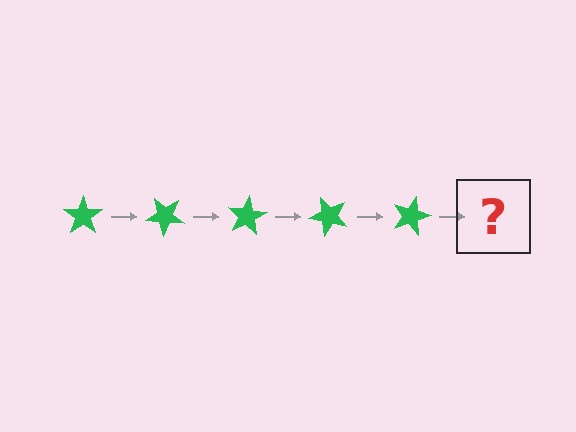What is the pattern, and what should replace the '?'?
The pattern is that the star rotates 40 degrees each step. The '?' should be a green star rotated 200 degrees.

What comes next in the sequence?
The next element should be a green star rotated 200 degrees.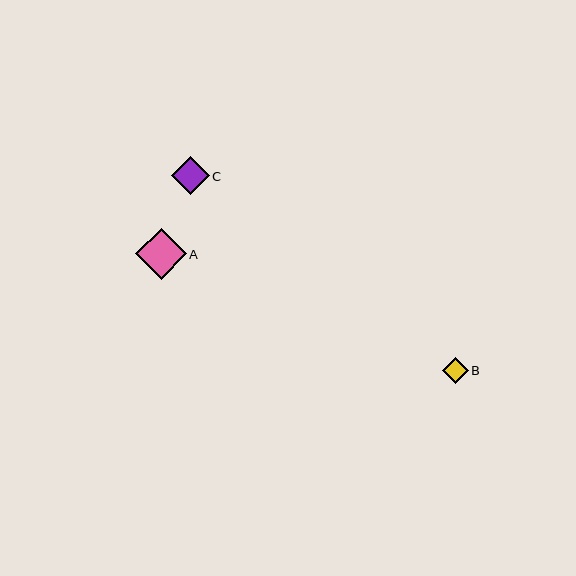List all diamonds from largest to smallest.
From largest to smallest: A, C, B.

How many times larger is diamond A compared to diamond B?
Diamond A is approximately 2.0 times the size of diamond B.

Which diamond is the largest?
Diamond A is the largest with a size of approximately 51 pixels.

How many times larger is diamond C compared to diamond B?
Diamond C is approximately 1.5 times the size of diamond B.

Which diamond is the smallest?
Diamond B is the smallest with a size of approximately 26 pixels.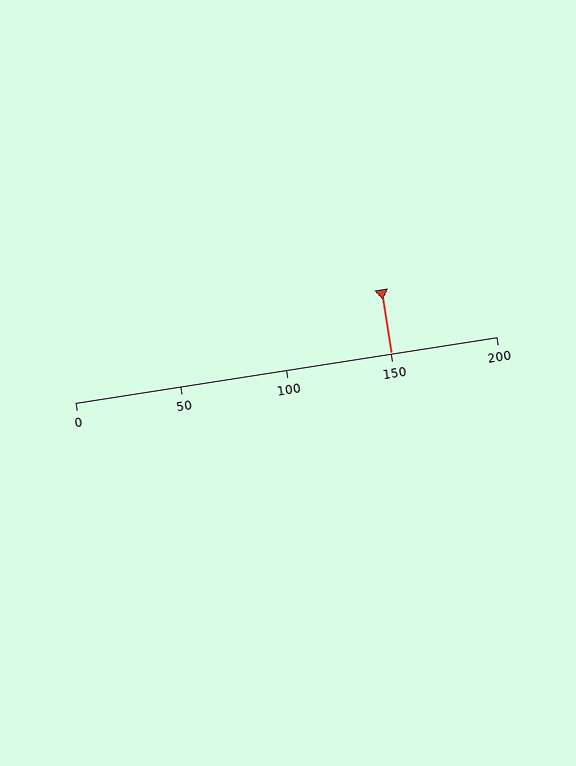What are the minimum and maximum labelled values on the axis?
The axis runs from 0 to 200.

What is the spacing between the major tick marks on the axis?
The major ticks are spaced 50 apart.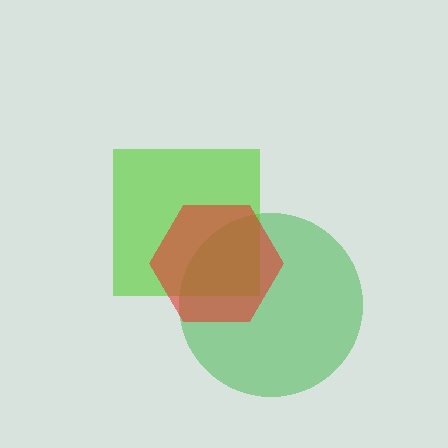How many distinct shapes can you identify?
There are 3 distinct shapes: a green circle, a lime square, a red hexagon.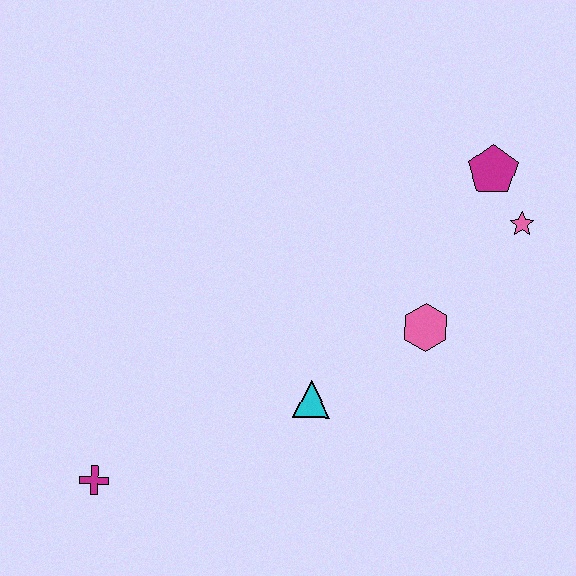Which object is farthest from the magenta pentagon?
The magenta cross is farthest from the magenta pentagon.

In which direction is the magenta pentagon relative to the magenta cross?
The magenta pentagon is to the right of the magenta cross.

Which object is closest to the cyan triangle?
The pink hexagon is closest to the cyan triangle.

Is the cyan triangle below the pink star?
Yes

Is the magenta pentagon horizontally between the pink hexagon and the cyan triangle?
No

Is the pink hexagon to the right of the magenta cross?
Yes